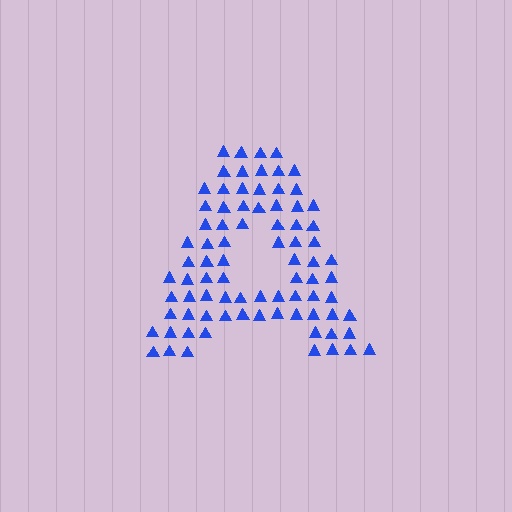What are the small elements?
The small elements are triangles.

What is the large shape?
The large shape is the letter A.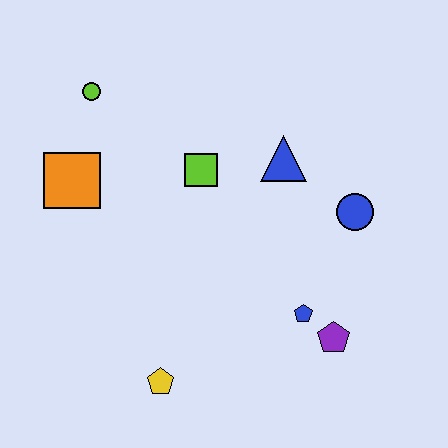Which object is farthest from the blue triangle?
The yellow pentagon is farthest from the blue triangle.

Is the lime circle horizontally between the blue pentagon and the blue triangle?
No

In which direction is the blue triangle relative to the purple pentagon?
The blue triangle is above the purple pentagon.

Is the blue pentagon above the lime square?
No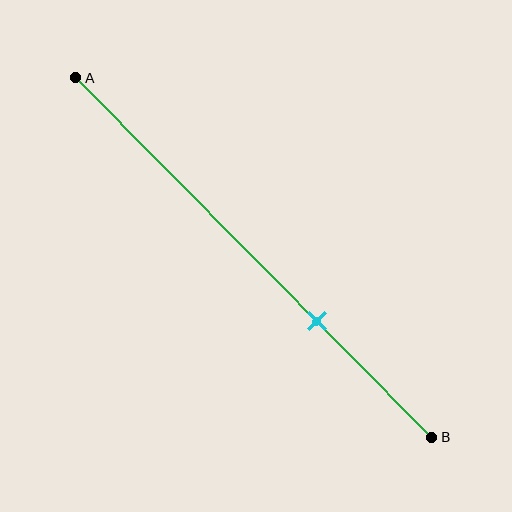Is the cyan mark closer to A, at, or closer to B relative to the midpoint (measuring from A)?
The cyan mark is closer to point B than the midpoint of segment AB.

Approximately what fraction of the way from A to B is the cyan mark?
The cyan mark is approximately 70% of the way from A to B.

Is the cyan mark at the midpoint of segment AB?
No, the mark is at about 70% from A, not at the 50% midpoint.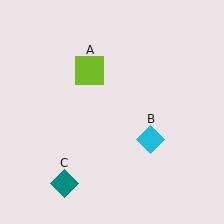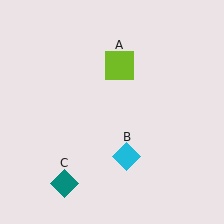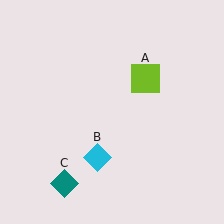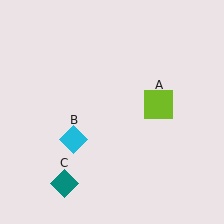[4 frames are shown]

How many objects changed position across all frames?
2 objects changed position: lime square (object A), cyan diamond (object B).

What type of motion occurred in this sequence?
The lime square (object A), cyan diamond (object B) rotated clockwise around the center of the scene.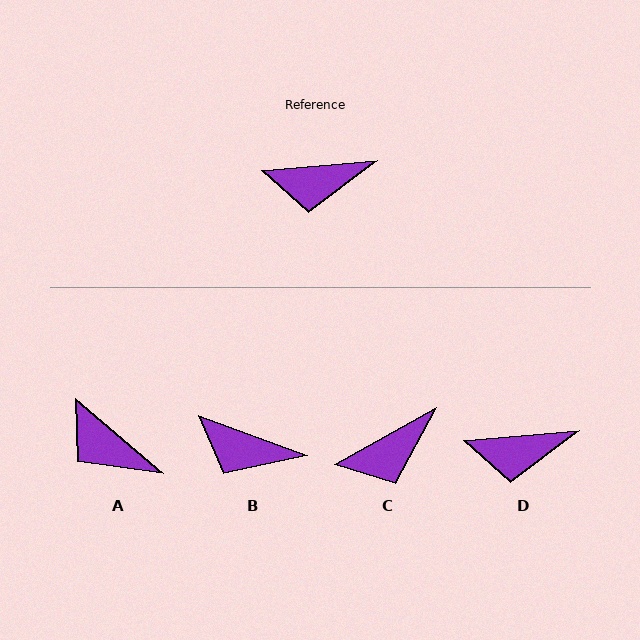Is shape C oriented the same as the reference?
No, it is off by about 25 degrees.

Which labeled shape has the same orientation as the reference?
D.